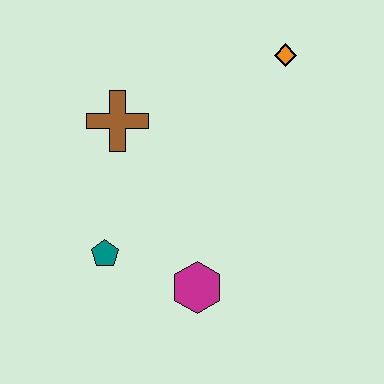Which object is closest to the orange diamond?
The brown cross is closest to the orange diamond.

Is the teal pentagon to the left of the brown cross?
Yes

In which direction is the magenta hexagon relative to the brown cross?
The magenta hexagon is below the brown cross.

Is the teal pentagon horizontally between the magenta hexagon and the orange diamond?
No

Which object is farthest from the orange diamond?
The teal pentagon is farthest from the orange diamond.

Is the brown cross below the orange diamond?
Yes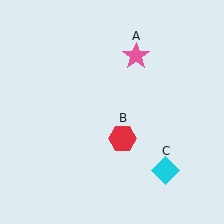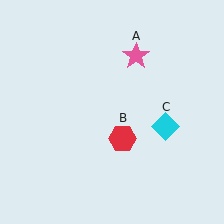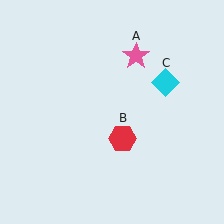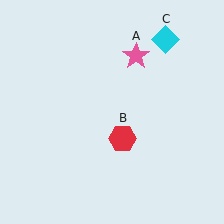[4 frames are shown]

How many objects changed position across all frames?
1 object changed position: cyan diamond (object C).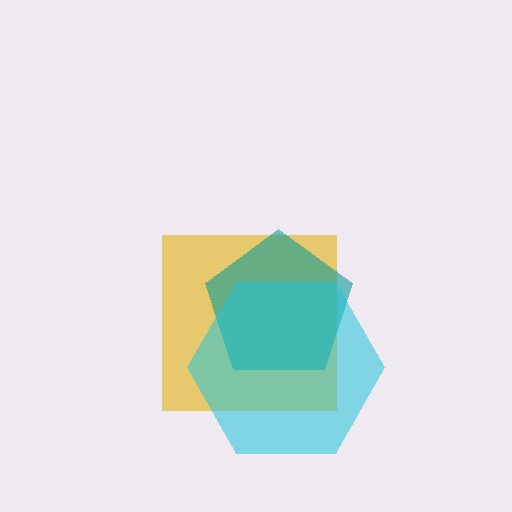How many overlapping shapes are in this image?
There are 3 overlapping shapes in the image.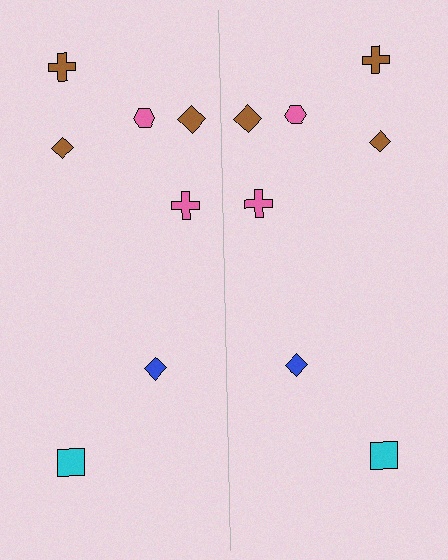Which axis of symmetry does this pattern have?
The pattern has a vertical axis of symmetry running through the center of the image.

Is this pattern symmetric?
Yes, this pattern has bilateral (reflection) symmetry.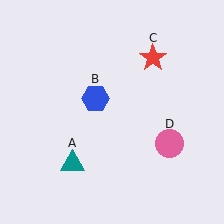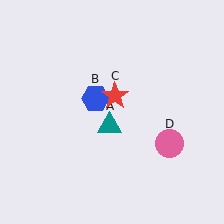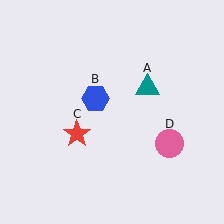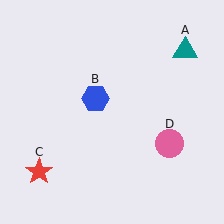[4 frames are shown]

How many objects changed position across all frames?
2 objects changed position: teal triangle (object A), red star (object C).